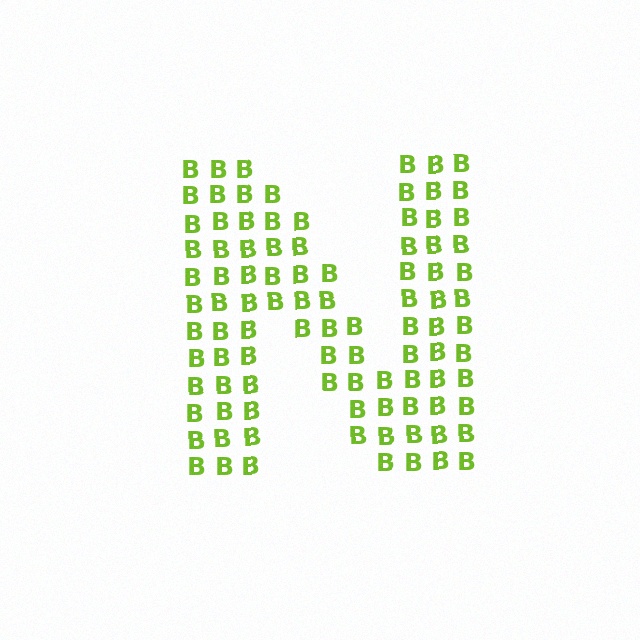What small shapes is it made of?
It is made of small letter B's.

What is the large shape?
The large shape is the letter N.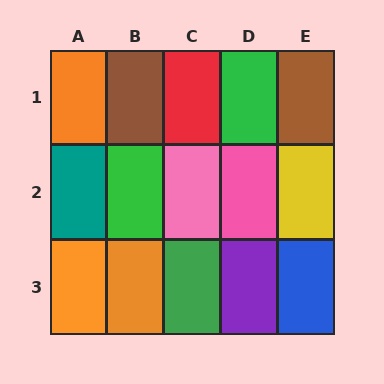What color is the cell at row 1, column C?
Red.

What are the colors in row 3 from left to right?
Orange, orange, green, purple, blue.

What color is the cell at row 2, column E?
Yellow.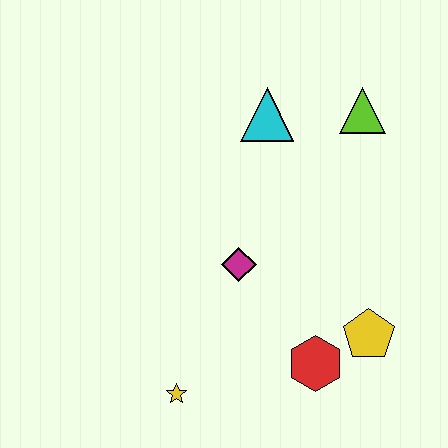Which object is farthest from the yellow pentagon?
The cyan triangle is farthest from the yellow pentagon.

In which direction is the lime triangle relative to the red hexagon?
The lime triangle is above the red hexagon.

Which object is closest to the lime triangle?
The cyan triangle is closest to the lime triangle.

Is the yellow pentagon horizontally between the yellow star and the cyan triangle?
No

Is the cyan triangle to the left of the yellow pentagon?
Yes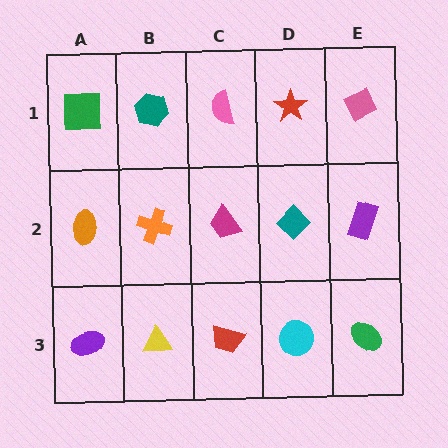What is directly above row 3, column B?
An orange cross.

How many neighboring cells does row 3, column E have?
2.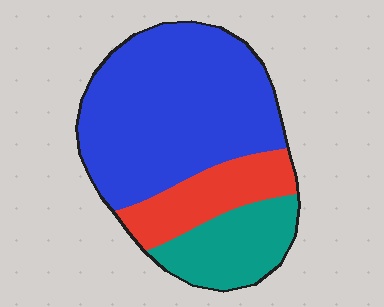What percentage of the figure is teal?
Teal covers around 20% of the figure.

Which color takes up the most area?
Blue, at roughly 60%.